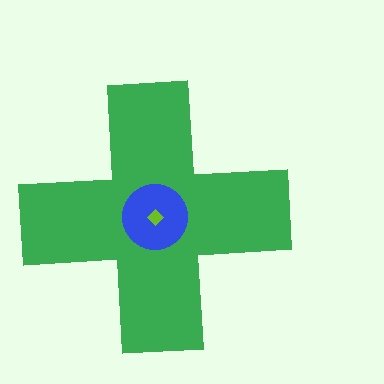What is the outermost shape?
The green cross.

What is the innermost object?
The lime diamond.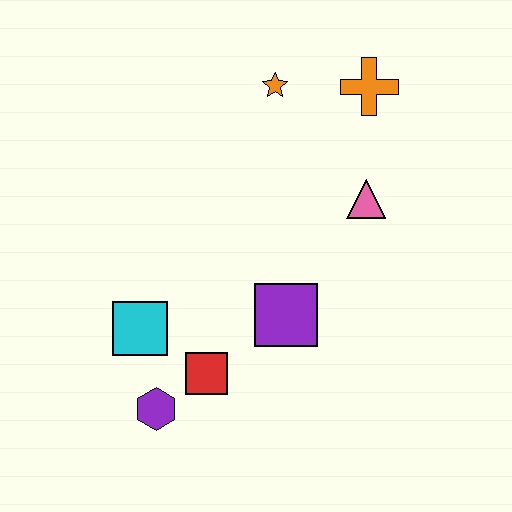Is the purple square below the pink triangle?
Yes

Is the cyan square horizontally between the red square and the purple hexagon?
No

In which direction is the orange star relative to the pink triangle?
The orange star is above the pink triangle.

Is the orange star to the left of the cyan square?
No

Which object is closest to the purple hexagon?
The red square is closest to the purple hexagon.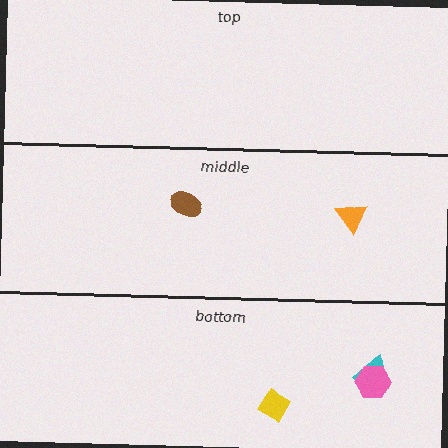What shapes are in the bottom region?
The cyan semicircle, the yellow diamond, the pink hexagon.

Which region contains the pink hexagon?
The bottom region.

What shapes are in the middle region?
The brown ellipse, the orange triangle.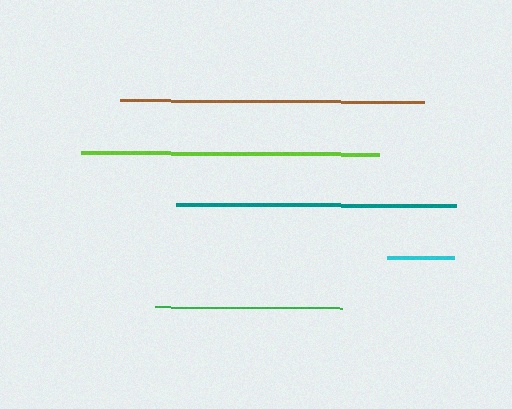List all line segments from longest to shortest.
From longest to shortest: brown, lime, teal, green, cyan.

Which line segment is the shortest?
The cyan line is the shortest at approximately 67 pixels.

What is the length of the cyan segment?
The cyan segment is approximately 67 pixels long.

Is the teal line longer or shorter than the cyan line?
The teal line is longer than the cyan line.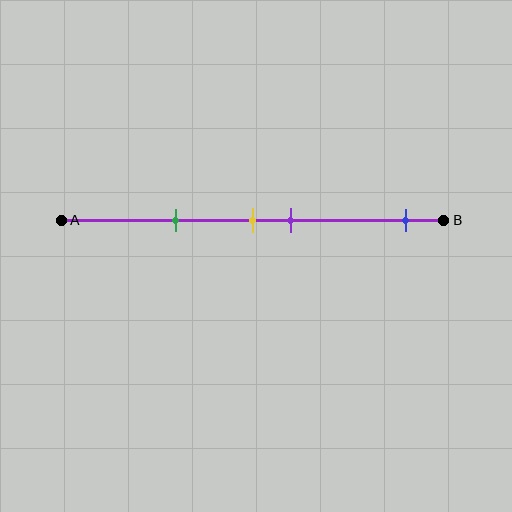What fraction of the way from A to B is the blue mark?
The blue mark is approximately 90% (0.9) of the way from A to B.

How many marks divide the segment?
There are 4 marks dividing the segment.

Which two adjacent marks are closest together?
The yellow and purple marks are the closest adjacent pair.